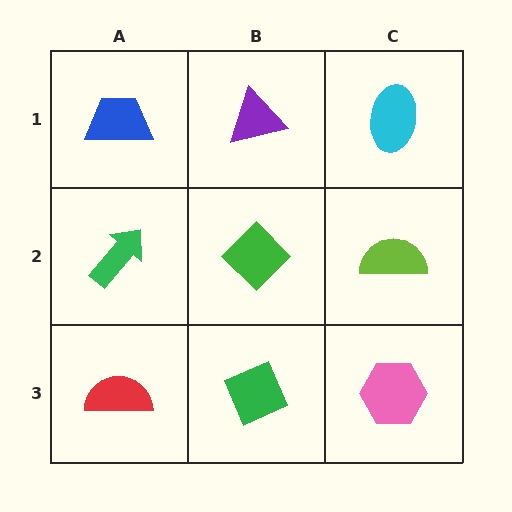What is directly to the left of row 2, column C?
A green diamond.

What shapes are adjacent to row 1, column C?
A lime semicircle (row 2, column C), a purple triangle (row 1, column B).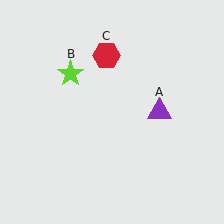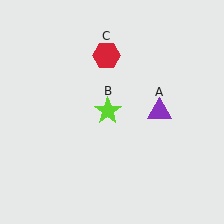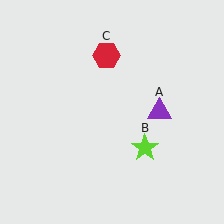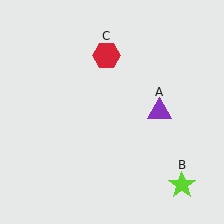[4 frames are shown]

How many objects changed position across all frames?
1 object changed position: lime star (object B).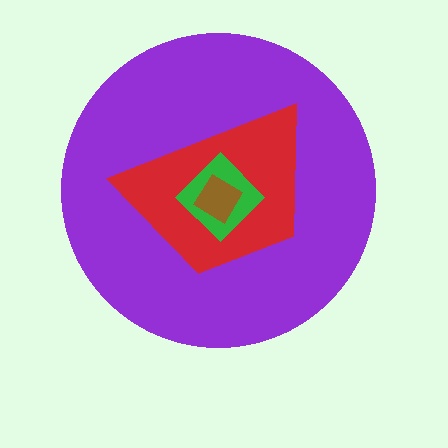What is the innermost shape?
The brown diamond.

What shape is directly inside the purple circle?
The red trapezoid.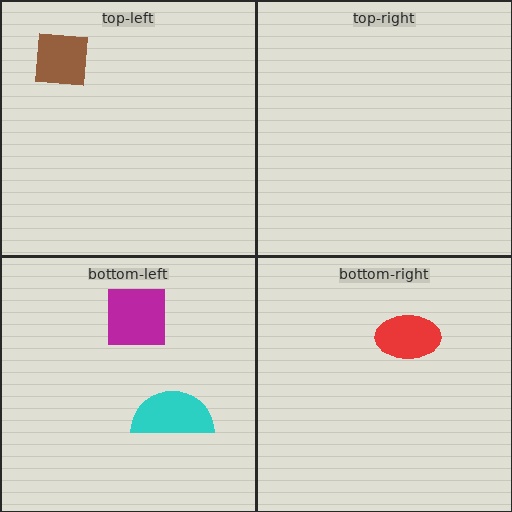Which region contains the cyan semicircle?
The bottom-left region.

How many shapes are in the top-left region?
1.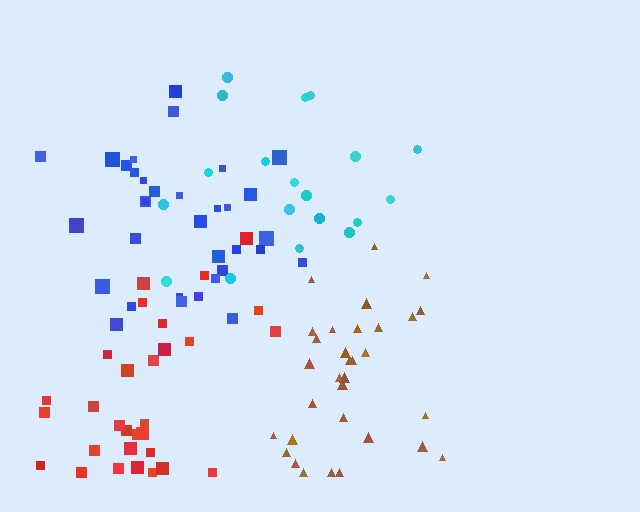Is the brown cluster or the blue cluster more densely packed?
Blue.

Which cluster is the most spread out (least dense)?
Cyan.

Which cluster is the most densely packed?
Blue.